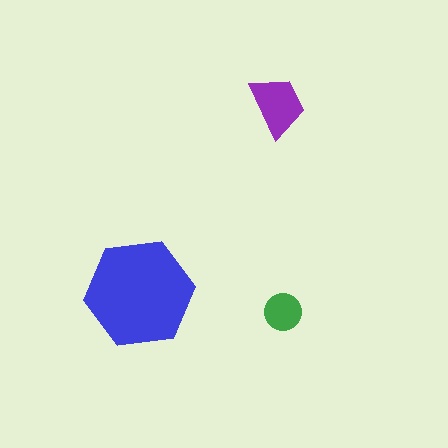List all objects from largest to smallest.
The blue hexagon, the purple trapezoid, the green circle.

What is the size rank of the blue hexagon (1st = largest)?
1st.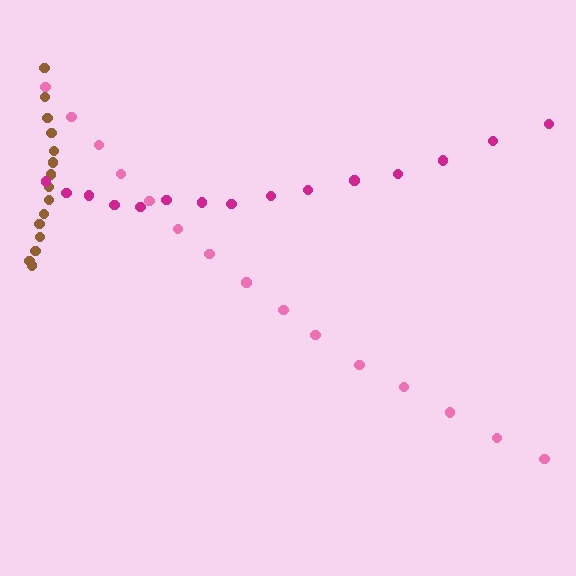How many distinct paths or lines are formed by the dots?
There are 3 distinct paths.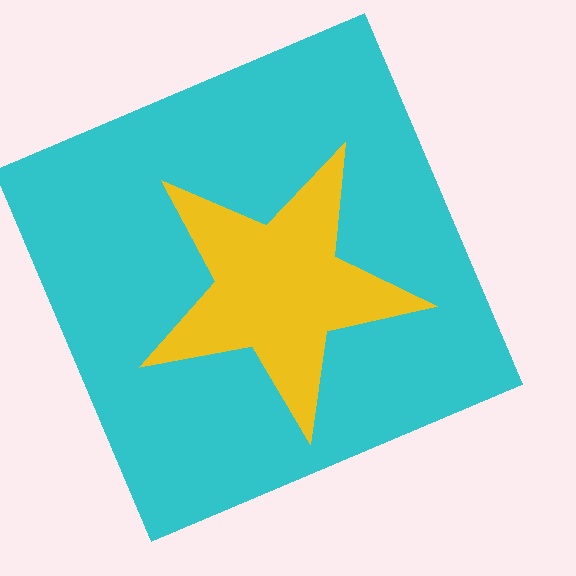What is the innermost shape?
The yellow star.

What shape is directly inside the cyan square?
The yellow star.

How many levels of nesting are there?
2.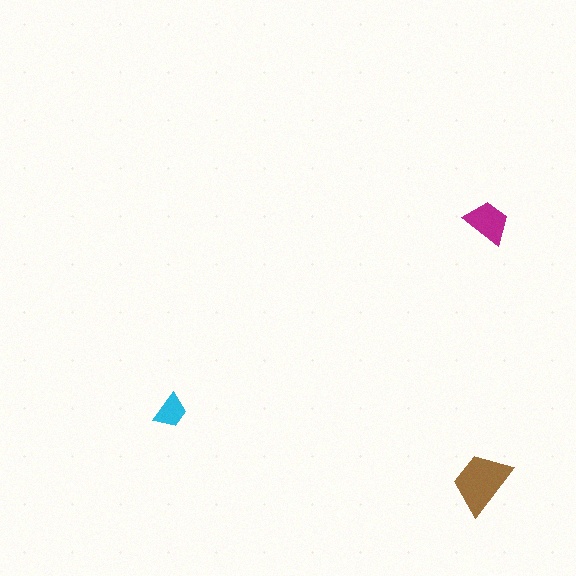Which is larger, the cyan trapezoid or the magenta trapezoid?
The magenta one.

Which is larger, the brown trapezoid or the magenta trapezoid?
The brown one.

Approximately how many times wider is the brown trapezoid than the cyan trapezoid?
About 2 times wider.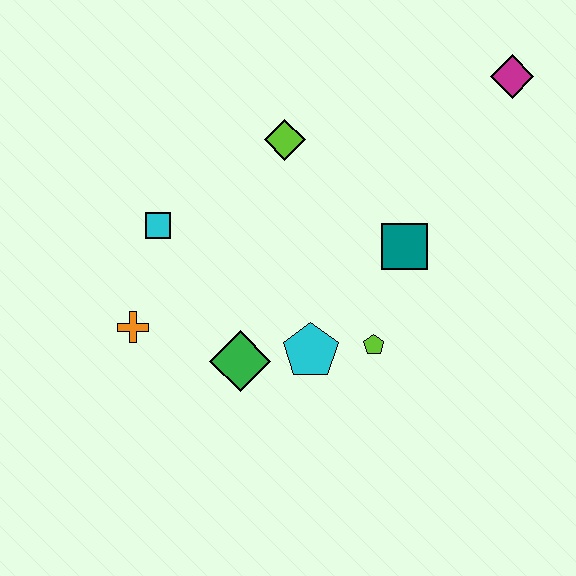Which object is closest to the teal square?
The lime pentagon is closest to the teal square.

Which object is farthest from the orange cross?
The magenta diamond is farthest from the orange cross.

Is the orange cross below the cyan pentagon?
No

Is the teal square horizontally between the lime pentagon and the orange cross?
No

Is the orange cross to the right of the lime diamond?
No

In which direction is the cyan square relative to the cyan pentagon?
The cyan square is to the left of the cyan pentagon.